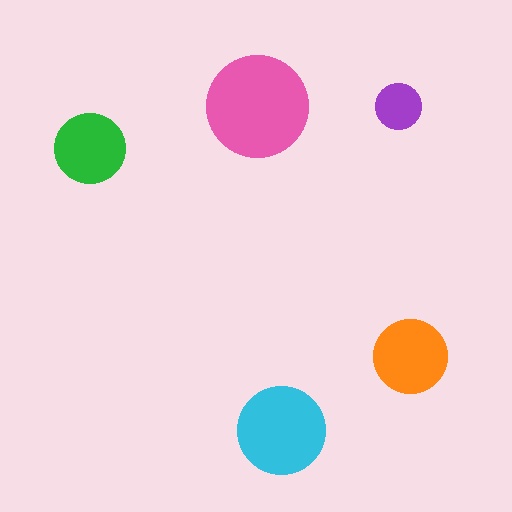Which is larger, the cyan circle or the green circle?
The cyan one.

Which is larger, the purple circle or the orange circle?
The orange one.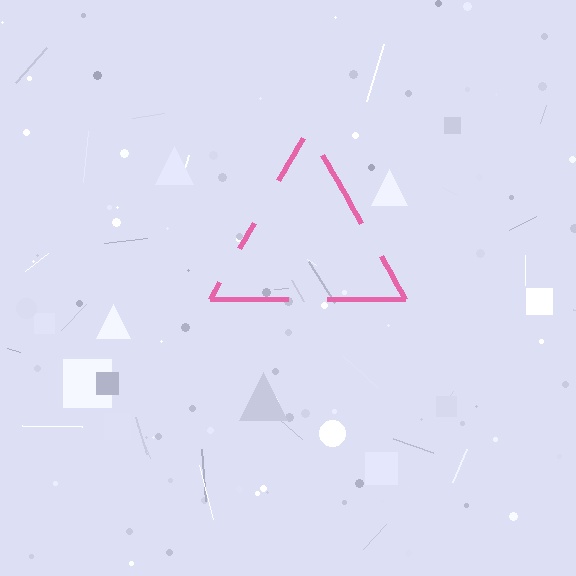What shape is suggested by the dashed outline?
The dashed outline suggests a triangle.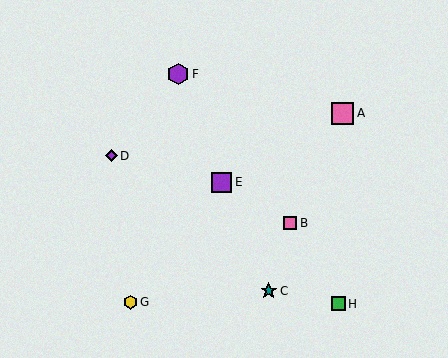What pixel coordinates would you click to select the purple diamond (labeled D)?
Click at (111, 156) to select the purple diamond D.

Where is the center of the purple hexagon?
The center of the purple hexagon is at (178, 74).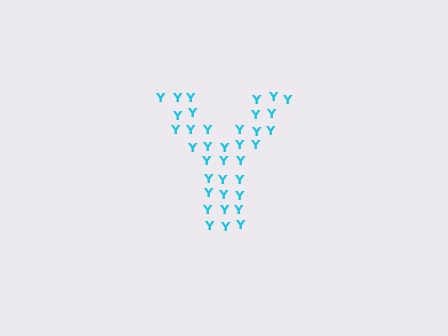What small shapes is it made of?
It is made of small letter Y's.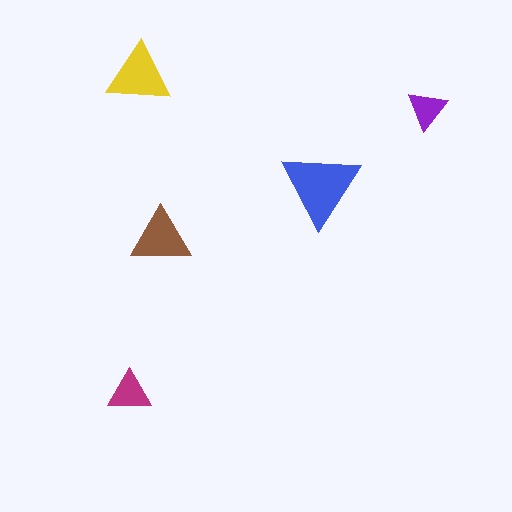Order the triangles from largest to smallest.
the blue one, the yellow one, the brown one, the magenta one, the purple one.